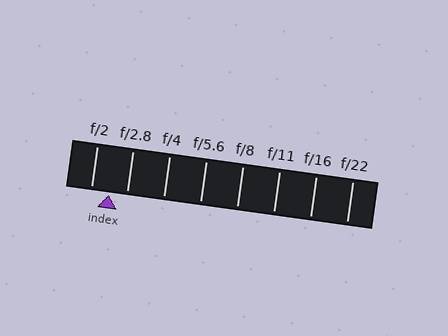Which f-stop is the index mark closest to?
The index mark is closest to f/2.8.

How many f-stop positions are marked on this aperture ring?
There are 8 f-stop positions marked.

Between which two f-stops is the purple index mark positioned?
The index mark is between f/2 and f/2.8.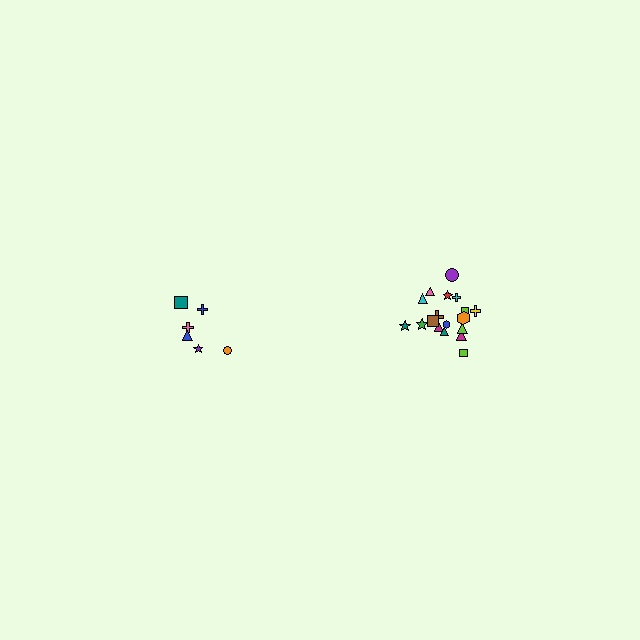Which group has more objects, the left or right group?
The right group.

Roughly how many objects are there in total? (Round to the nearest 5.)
Roughly 25 objects in total.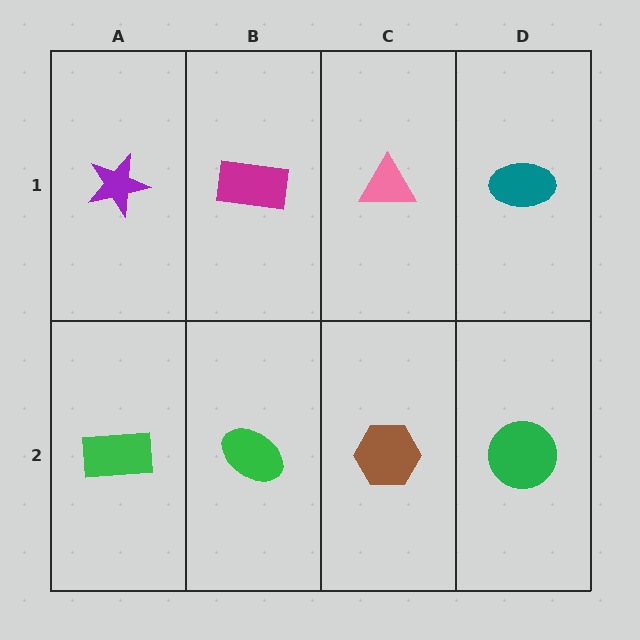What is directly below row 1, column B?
A green ellipse.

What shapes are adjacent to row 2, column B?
A magenta rectangle (row 1, column B), a green rectangle (row 2, column A), a brown hexagon (row 2, column C).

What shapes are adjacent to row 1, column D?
A green circle (row 2, column D), a pink triangle (row 1, column C).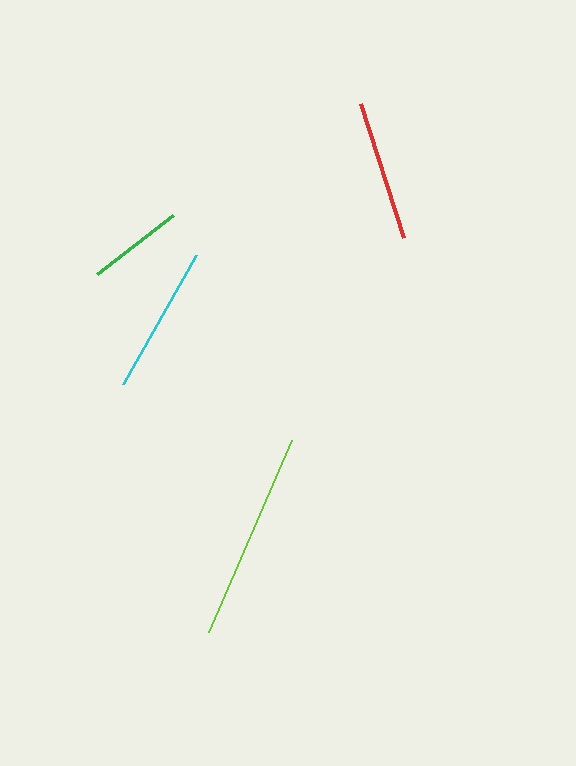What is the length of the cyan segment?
The cyan segment is approximately 148 pixels long.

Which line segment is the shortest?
The green line is the shortest at approximately 96 pixels.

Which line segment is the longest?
The lime line is the longest at approximately 209 pixels.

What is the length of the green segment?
The green segment is approximately 96 pixels long.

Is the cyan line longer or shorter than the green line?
The cyan line is longer than the green line.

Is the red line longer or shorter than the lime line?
The lime line is longer than the red line.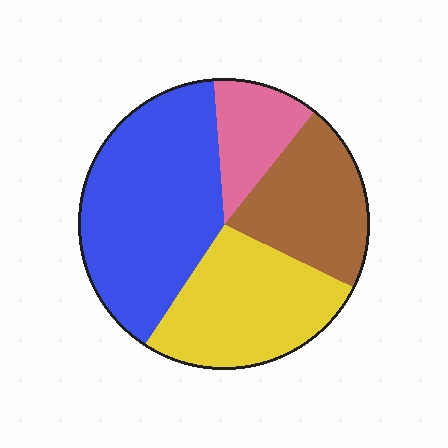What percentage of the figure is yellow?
Yellow takes up about one quarter (1/4) of the figure.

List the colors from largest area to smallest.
From largest to smallest: blue, yellow, brown, pink.